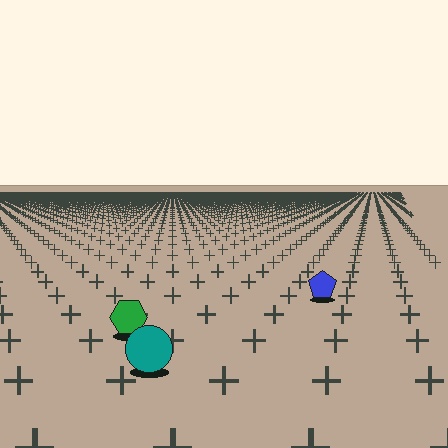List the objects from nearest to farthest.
From nearest to farthest: the teal circle, the green hexagon, the blue pentagon.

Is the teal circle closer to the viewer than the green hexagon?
Yes. The teal circle is closer — you can tell from the texture gradient: the ground texture is coarser near it.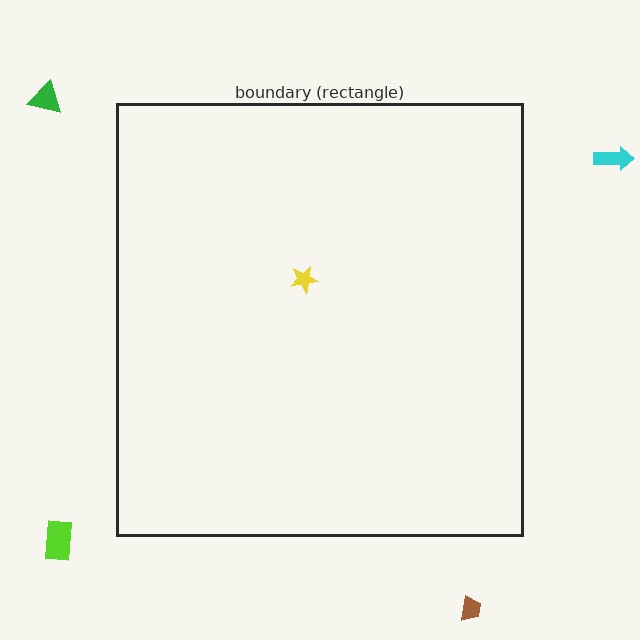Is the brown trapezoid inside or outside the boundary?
Outside.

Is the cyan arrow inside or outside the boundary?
Outside.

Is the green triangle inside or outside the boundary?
Outside.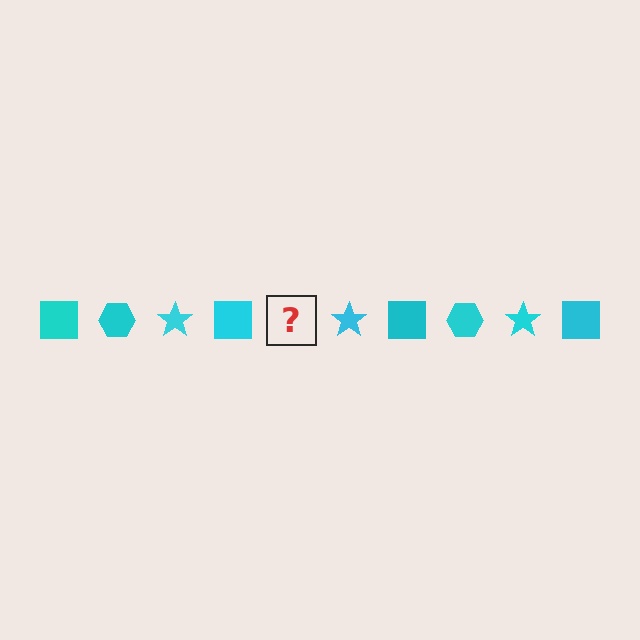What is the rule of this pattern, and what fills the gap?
The rule is that the pattern cycles through square, hexagon, star shapes in cyan. The gap should be filled with a cyan hexagon.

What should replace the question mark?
The question mark should be replaced with a cyan hexagon.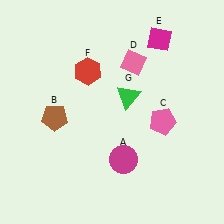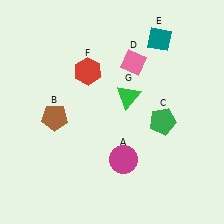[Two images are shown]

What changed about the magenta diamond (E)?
In Image 1, E is magenta. In Image 2, it changed to teal.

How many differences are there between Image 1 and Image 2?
There are 2 differences between the two images.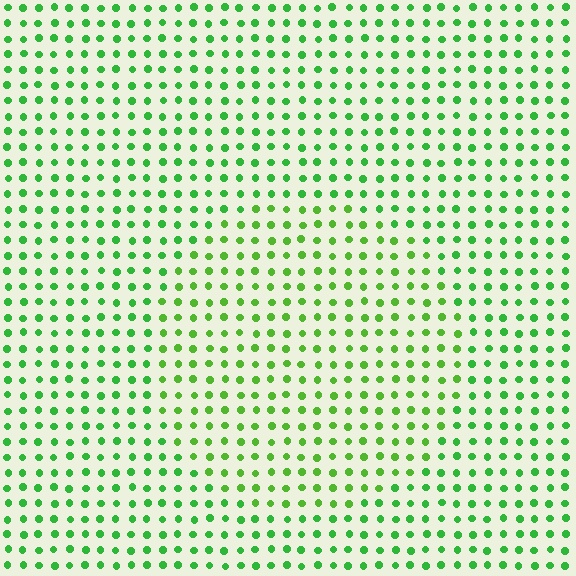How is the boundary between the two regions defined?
The boundary is defined purely by a slight shift in hue (about 19 degrees). Spacing, size, and orientation are identical on both sides.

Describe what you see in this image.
The image is filled with small green elements in a uniform arrangement. A circle-shaped region is visible where the elements are tinted to a slightly different hue, forming a subtle color boundary.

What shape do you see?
I see a circle.